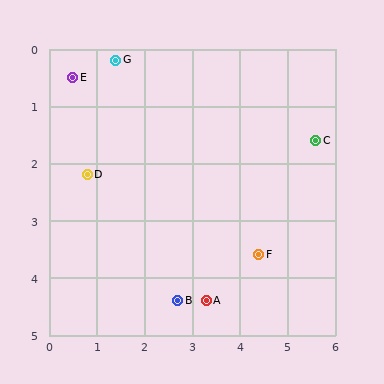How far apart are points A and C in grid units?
Points A and C are about 3.6 grid units apart.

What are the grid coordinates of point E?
Point E is at approximately (0.5, 0.5).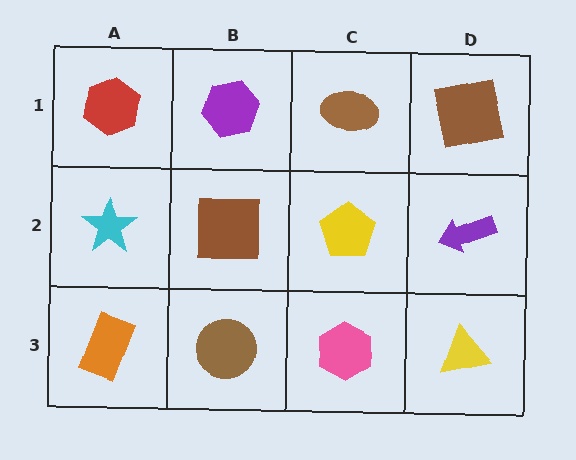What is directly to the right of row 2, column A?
A brown square.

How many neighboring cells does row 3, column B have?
3.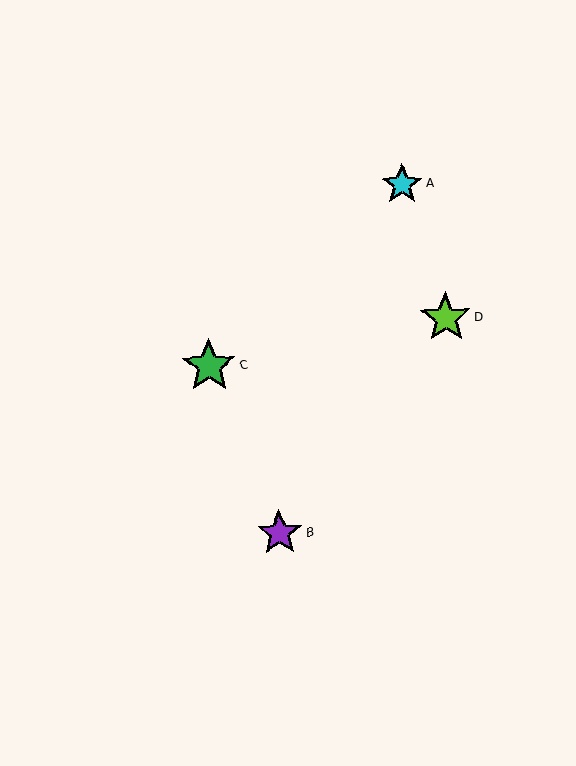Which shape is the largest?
The green star (labeled C) is the largest.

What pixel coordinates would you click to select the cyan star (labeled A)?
Click at (402, 185) to select the cyan star A.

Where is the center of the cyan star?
The center of the cyan star is at (402, 185).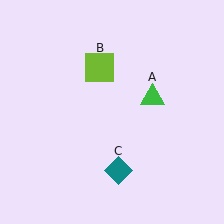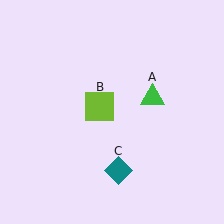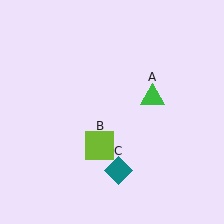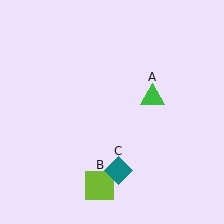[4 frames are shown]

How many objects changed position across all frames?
1 object changed position: lime square (object B).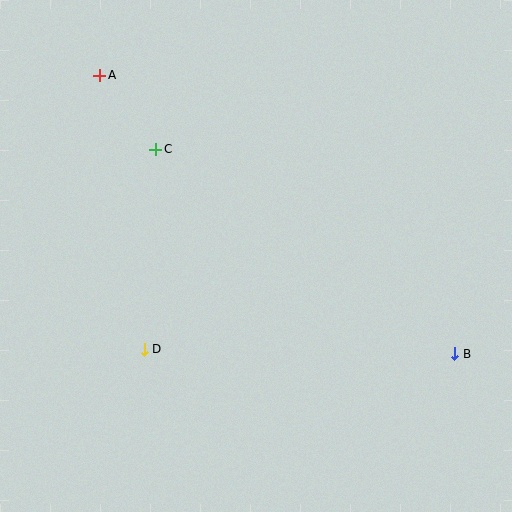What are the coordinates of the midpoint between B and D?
The midpoint between B and D is at (299, 351).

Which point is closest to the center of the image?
Point D at (144, 349) is closest to the center.